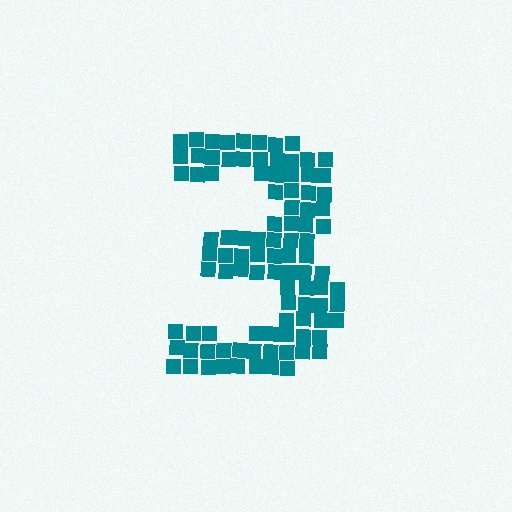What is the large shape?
The large shape is the digit 3.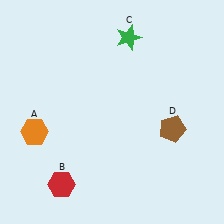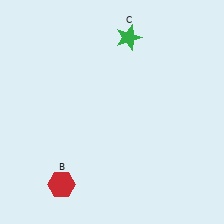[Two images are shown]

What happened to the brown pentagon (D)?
The brown pentagon (D) was removed in Image 2. It was in the bottom-right area of Image 1.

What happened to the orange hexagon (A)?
The orange hexagon (A) was removed in Image 2. It was in the bottom-left area of Image 1.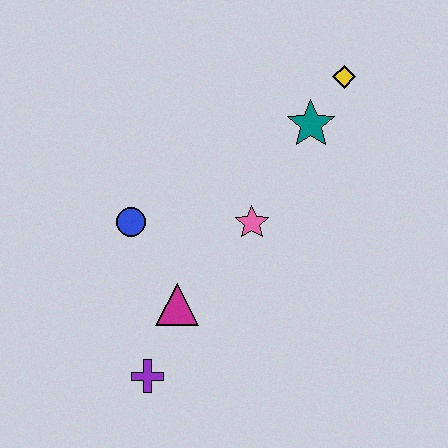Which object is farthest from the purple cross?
The yellow diamond is farthest from the purple cross.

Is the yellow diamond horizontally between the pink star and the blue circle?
No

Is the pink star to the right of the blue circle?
Yes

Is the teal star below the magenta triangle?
No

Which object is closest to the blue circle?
The magenta triangle is closest to the blue circle.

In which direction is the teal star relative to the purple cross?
The teal star is above the purple cross.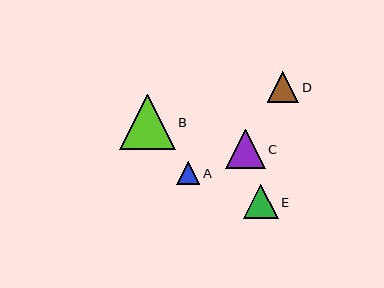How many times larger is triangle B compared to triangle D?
Triangle B is approximately 1.8 times the size of triangle D.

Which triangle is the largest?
Triangle B is the largest with a size of approximately 55 pixels.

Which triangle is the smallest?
Triangle A is the smallest with a size of approximately 23 pixels.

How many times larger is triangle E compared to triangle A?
Triangle E is approximately 1.5 times the size of triangle A.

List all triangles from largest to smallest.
From largest to smallest: B, C, E, D, A.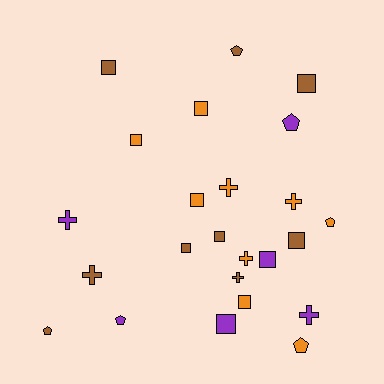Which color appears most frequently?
Orange, with 9 objects.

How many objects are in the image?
There are 24 objects.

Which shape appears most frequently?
Square, with 11 objects.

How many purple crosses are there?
There are 2 purple crosses.